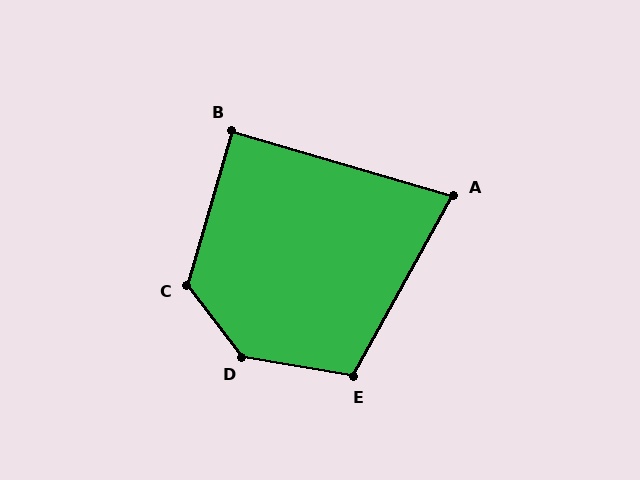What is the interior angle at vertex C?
Approximately 126 degrees (obtuse).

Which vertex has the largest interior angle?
D, at approximately 137 degrees.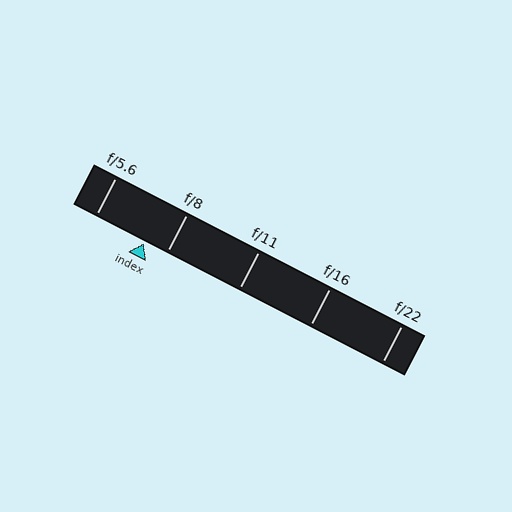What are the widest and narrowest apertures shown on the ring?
The widest aperture shown is f/5.6 and the narrowest is f/22.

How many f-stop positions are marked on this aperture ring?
There are 5 f-stop positions marked.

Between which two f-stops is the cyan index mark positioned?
The index mark is between f/5.6 and f/8.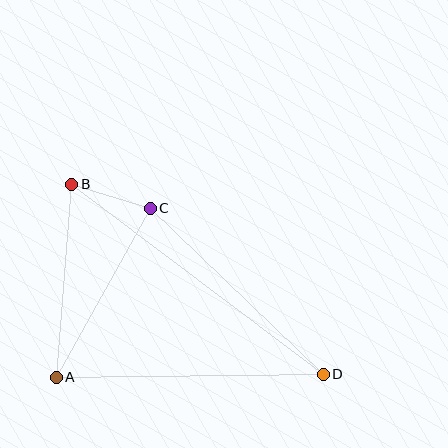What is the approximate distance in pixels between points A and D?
The distance between A and D is approximately 267 pixels.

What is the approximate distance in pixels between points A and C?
The distance between A and C is approximately 193 pixels.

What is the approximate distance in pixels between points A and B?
The distance between A and B is approximately 194 pixels.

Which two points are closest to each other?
Points B and C are closest to each other.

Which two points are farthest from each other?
Points B and D are farthest from each other.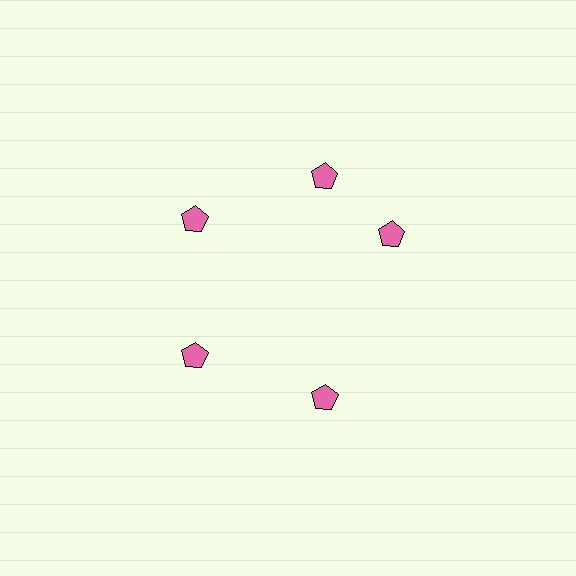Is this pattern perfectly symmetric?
No. The 5 pink pentagons are arranged in a ring, but one element near the 3 o'clock position is rotated out of alignment along the ring, breaking the 5-fold rotational symmetry.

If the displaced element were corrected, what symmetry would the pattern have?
It would have 5-fold rotational symmetry — the pattern would map onto itself every 72 degrees.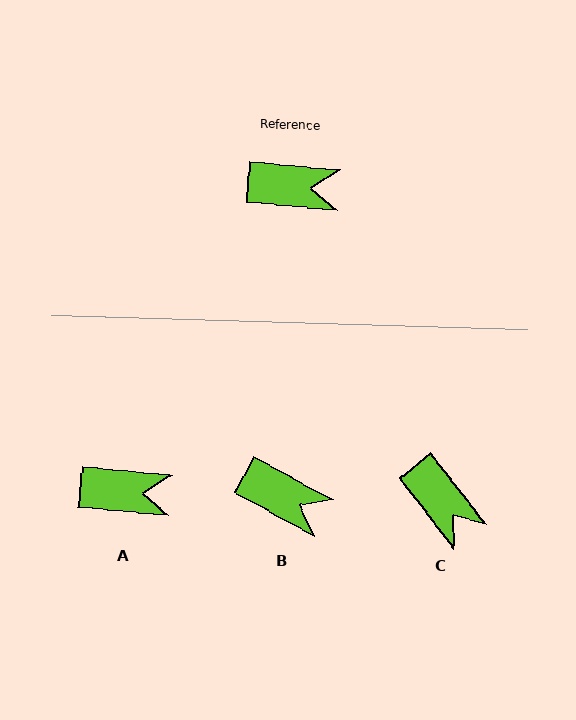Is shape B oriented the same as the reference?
No, it is off by about 23 degrees.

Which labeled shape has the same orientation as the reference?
A.